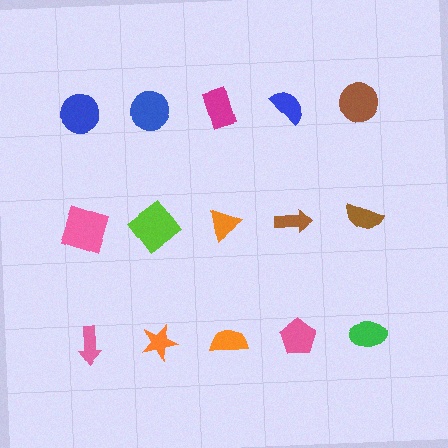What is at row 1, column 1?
A blue circle.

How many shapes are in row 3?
5 shapes.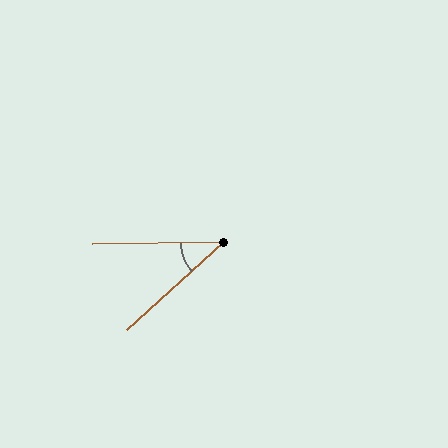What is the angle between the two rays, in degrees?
Approximately 41 degrees.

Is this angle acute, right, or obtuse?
It is acute.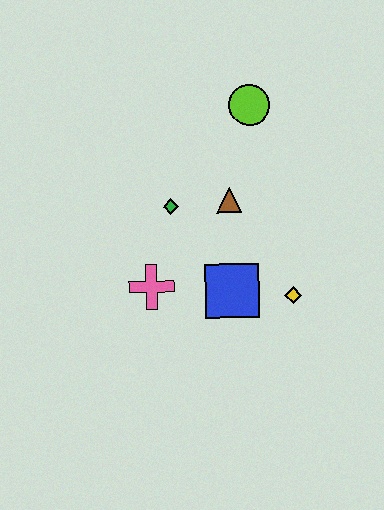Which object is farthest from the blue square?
The lime circle is farthest from the blue square.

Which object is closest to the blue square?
The yellow diamond is closest to the blue square.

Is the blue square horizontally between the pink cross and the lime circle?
Yes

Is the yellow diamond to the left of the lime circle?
No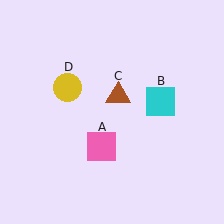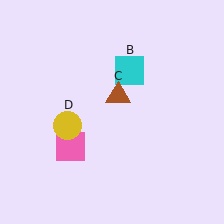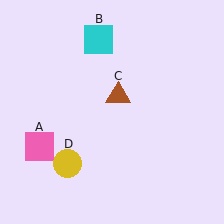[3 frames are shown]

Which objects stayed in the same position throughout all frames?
Brown triangle (object C) remained stationary.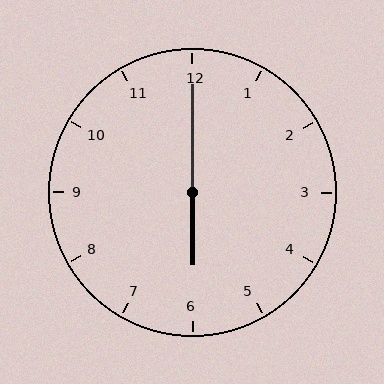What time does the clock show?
6:00.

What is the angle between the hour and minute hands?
Approximately 180 degrees.